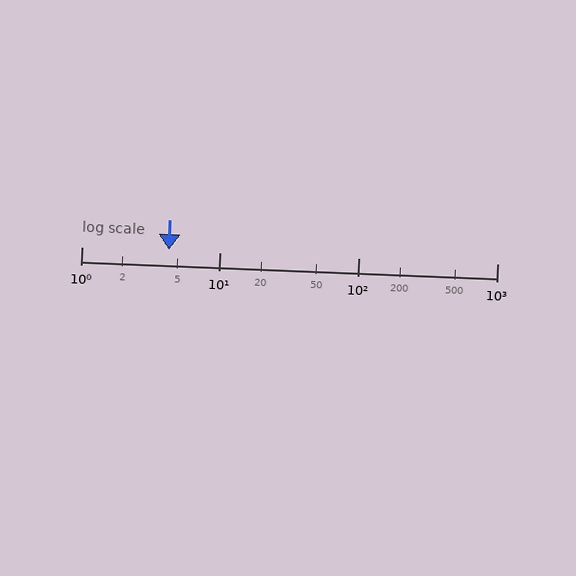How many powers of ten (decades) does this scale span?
The scale spans 3 decades, from 1 to 1000.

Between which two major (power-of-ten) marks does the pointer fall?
The pointer is between 1 and 10.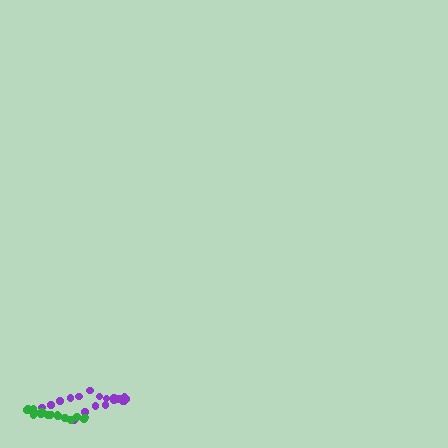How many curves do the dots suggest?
There are 2 distinct paths.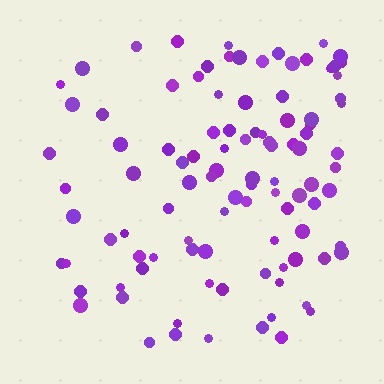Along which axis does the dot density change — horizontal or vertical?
Horizontal.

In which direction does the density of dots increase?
From left to right, with the right side densest.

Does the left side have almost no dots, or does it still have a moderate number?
Still a moderate number, just noticeably fewer than the right.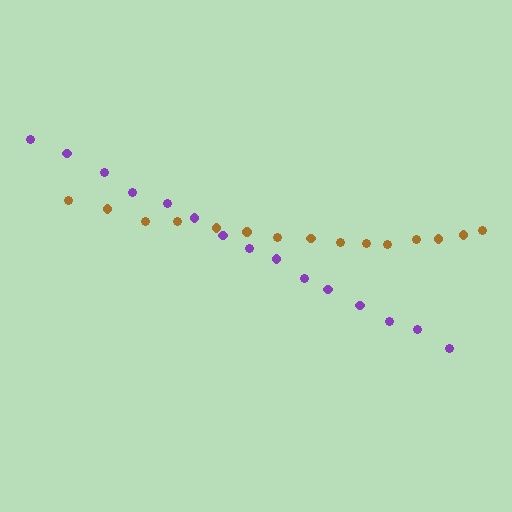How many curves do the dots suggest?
There are 2 distinct paths.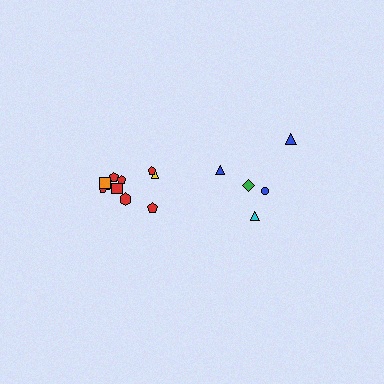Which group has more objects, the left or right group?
The left group.